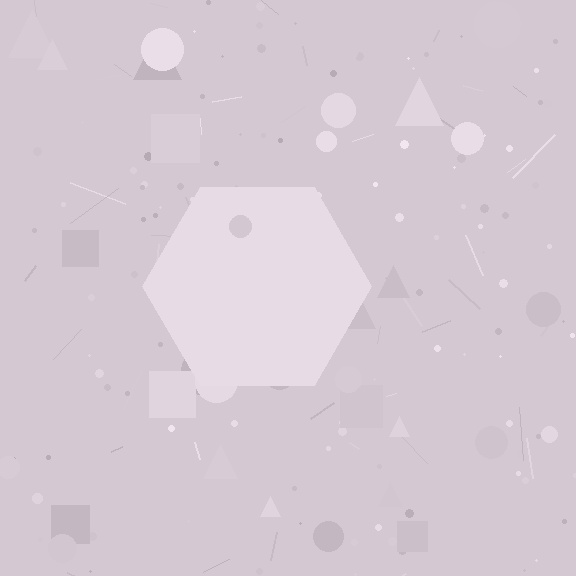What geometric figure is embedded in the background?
A hexagon is embedded in the background.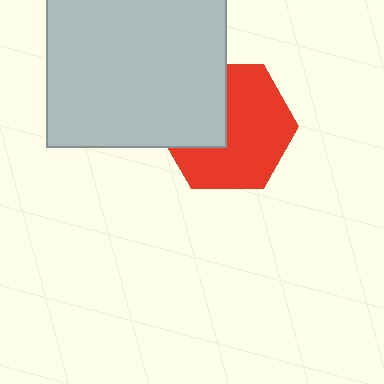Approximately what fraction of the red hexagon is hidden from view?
Roughly 35% of the red hexagon is hidden behind the light gray square.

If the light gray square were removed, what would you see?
You would see the complete red hexagon.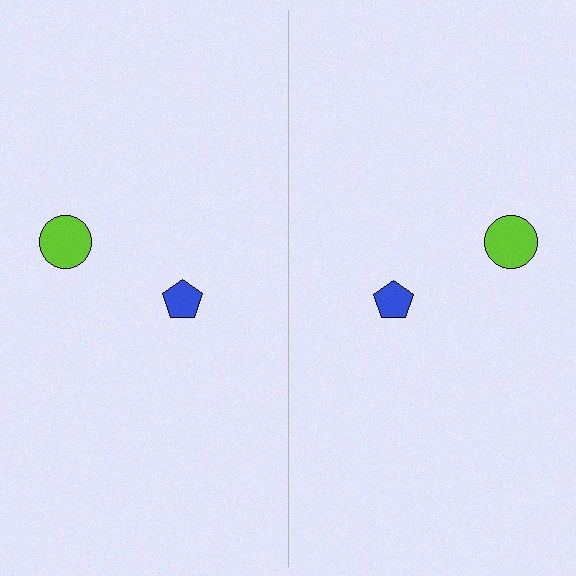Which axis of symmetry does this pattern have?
The pattern has a vertical axis of symmetry running through the center of the image.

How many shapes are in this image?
There are 4 shapes in this image.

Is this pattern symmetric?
Yes, this pattern has bilateral (reflection) symmetry.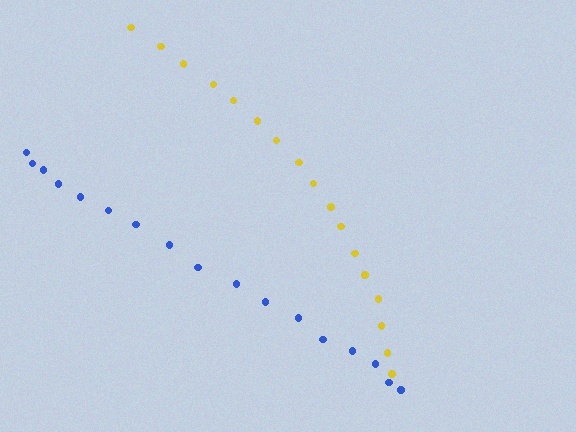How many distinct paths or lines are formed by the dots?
There are 2 distinct paths.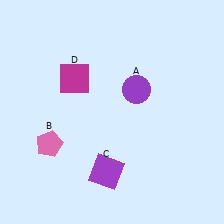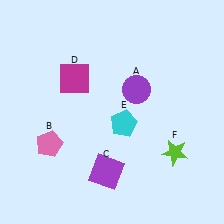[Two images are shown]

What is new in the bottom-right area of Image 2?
A lime star (F) was added in the bottom-right area of Image 2.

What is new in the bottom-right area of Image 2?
A cyan pentagon (E) was added in the bottom-right area of Image 2.